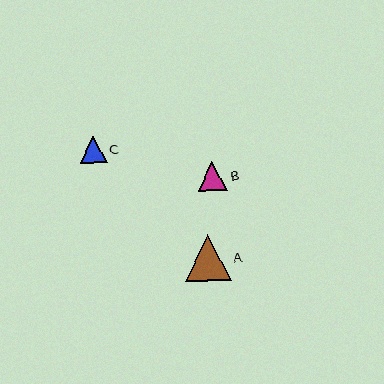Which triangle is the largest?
Triangle A is the largest with a size of approximately 46 pixels.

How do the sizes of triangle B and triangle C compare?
Triangle B and triangle C are approximately the same size.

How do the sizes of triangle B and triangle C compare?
Triangle B and triangle C are approximately the same size.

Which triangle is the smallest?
Triangle C is the smallest with a size of approximately 27 pixels.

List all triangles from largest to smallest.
From largest to smallest: A, B, C.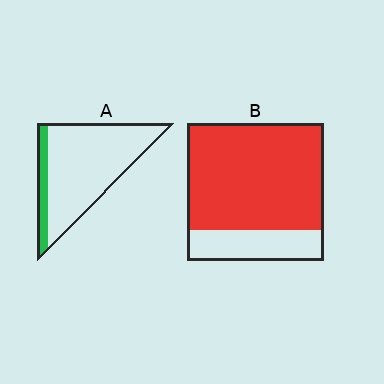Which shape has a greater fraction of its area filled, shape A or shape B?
Shape B.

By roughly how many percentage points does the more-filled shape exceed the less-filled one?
By roughly 60 percentage points (B over A).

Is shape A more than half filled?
No.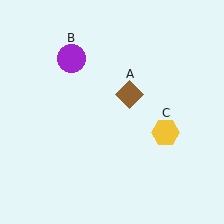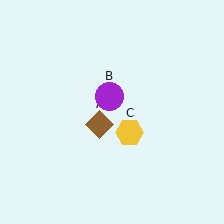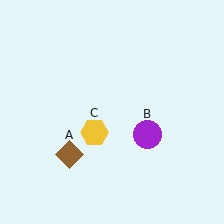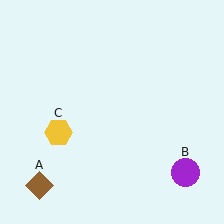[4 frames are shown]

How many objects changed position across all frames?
3 objects changed position: brown diamond (object A), purple circle (object B), yellow hexagon (object C).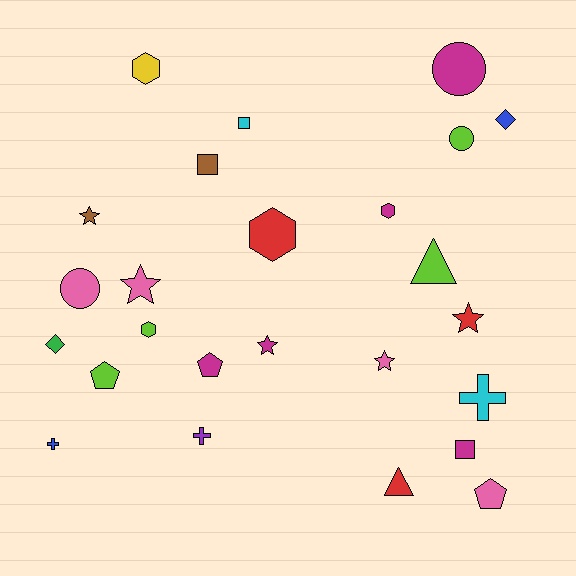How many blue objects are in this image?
There are 2 blue objects.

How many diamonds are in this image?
There are 2 diamonds.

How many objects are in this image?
There are 25 objects.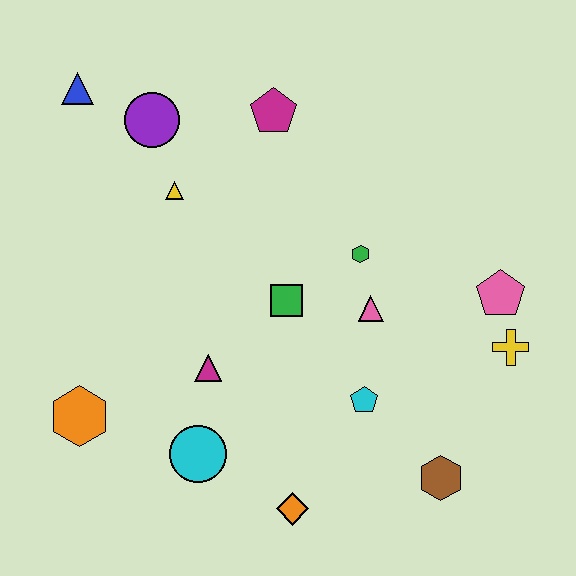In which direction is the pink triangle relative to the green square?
The pink triangle is to the right of the green square.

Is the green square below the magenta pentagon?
Yes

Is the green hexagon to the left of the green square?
No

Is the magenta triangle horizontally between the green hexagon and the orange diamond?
No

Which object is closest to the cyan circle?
The magenta triangle is closest to the cyan circle.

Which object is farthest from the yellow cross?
The blue triangle is farthest from the yellow cross.